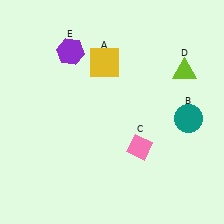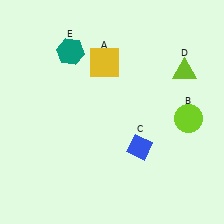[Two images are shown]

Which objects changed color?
B changed from teal to lime. C changed from pink to blue. E changed from purple to teal.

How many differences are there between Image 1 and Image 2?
There are 3 differences between the two images.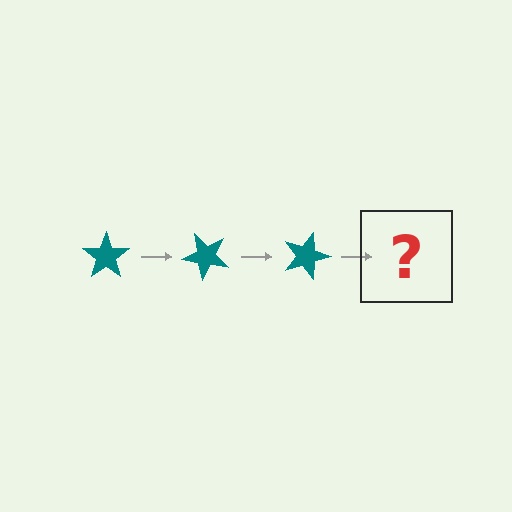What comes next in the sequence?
The next element should be a teal star rotated 135 degrees.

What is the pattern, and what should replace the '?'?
The pattern is that the star rotates 45 degrees each step. The '?' should be a teal star rotated 135 degrees.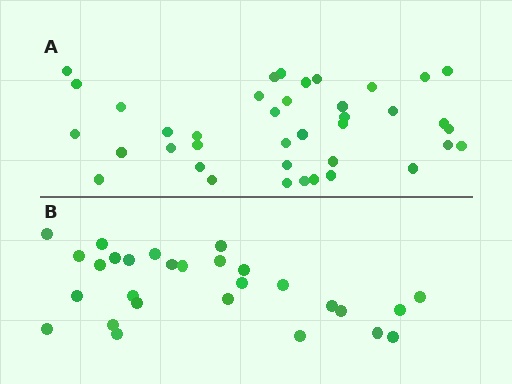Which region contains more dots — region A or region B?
Region A (the top region) has more dots.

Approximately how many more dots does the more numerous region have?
Region A has roughly 12 or so more dots than region B.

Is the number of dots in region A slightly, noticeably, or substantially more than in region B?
Region A has noticeably more, but not dramatically so. The ratio is roughly 1.4 to 1.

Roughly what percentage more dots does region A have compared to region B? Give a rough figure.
About 40% more.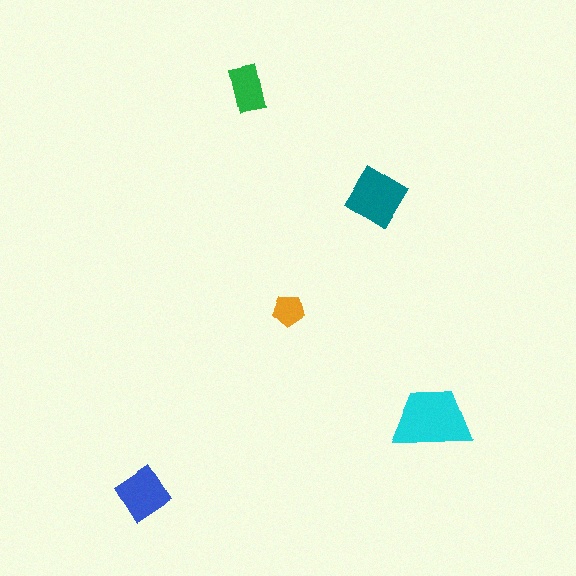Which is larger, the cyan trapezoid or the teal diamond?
The cyan trapezoid.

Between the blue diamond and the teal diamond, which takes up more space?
The teal diamond.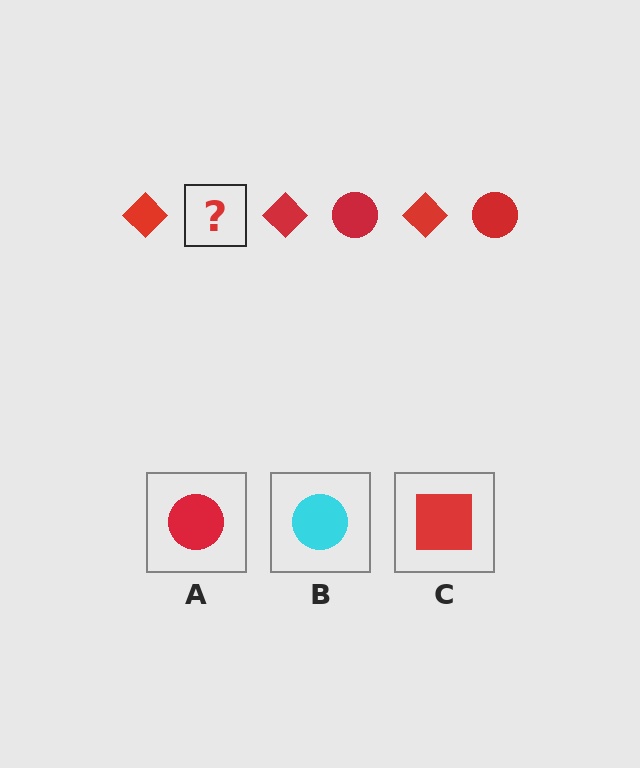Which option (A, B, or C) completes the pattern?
A.